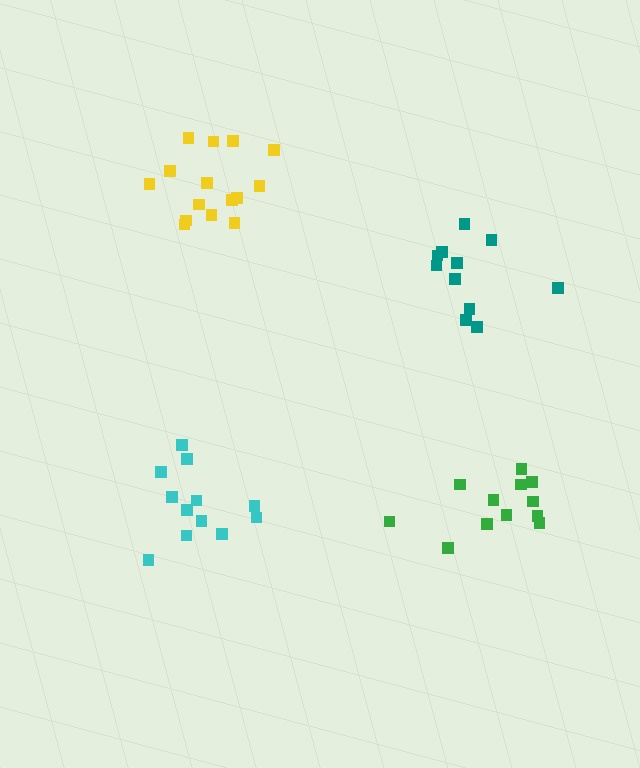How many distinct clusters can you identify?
There are 4 distinct clusters.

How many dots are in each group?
Group 1: 15 dots, Group 2: 12 dots, Group 3: 11 dots, Group 4: 12 dots (50 total).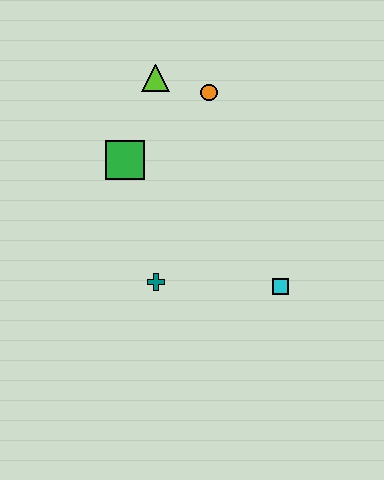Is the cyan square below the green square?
Yes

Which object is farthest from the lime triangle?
The cyan square is farthest from the lime triangle.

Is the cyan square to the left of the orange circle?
No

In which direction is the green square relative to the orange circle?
The green square is to the left of the orange circle.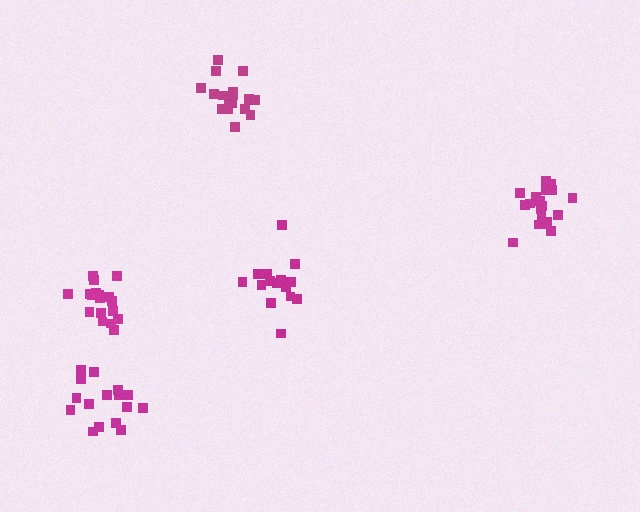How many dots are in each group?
Group 1: 15 dots, Group 2: 16 dots, Group 3: 17 dots, Group 4: 18 dots, Group 5: 19 dots (85 total).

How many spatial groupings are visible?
There are 5 spatial groupings.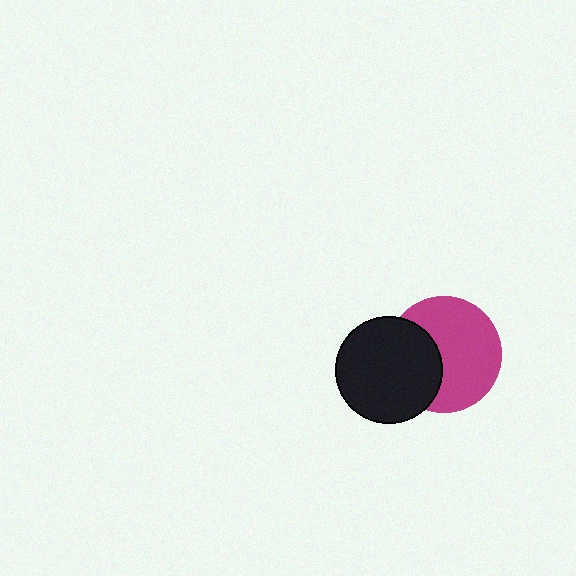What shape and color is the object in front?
The object in front is a black circle.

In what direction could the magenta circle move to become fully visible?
The magenta circle could move right. That would shift it out from behind the black circle entirely.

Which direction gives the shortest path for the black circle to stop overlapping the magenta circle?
Moving left gives the shortest separation.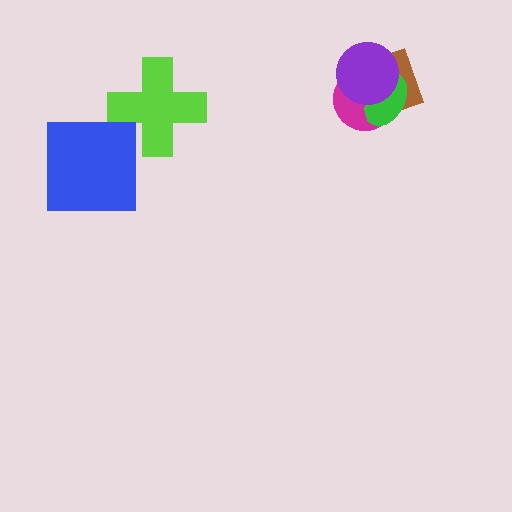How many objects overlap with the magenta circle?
3 objects overlap with the magenta circle.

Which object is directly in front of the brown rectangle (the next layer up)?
The magenta circle is directly in front of the brown rectangle.